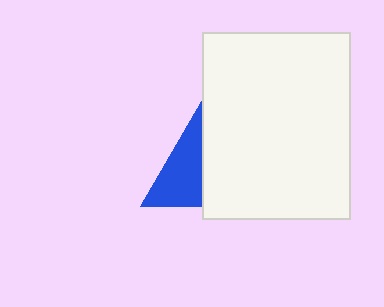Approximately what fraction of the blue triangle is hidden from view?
Roughly 60% of the blue triangle is hidden behind the white rectangle.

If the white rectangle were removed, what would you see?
You would see the complete blue triangle.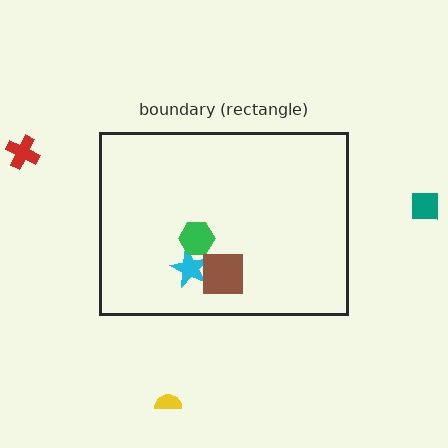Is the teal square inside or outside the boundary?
Outside.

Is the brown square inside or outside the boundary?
Inside.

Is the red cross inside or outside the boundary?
Outside.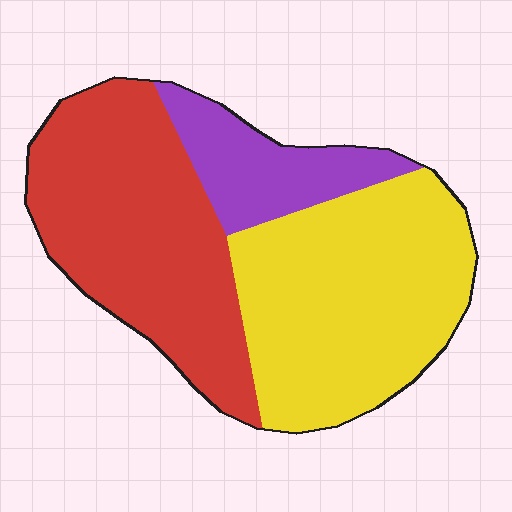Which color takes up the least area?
Purple, at roughly 15%.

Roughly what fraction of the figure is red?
Red takes up about two fifths (2/5) of the figure.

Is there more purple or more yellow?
Yellow.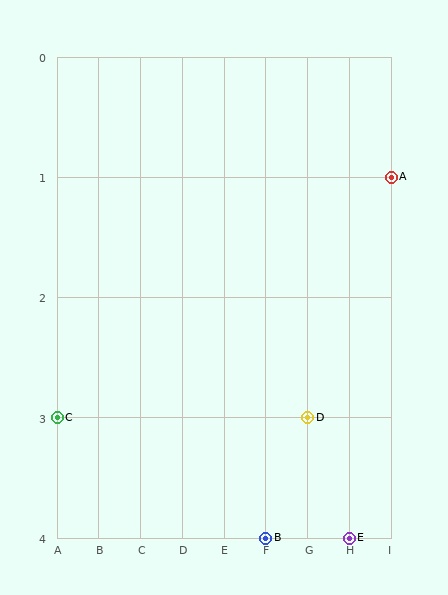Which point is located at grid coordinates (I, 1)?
Point A is at (I, 1).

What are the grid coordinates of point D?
Point D is at grid coordinates (G, 3).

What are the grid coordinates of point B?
Point B is at grid coordinates (F, 4).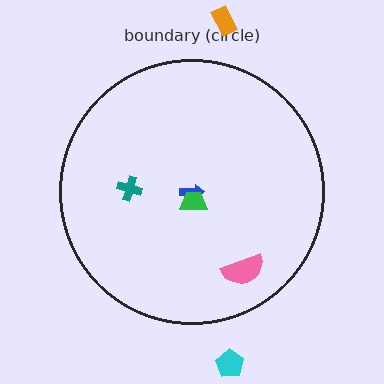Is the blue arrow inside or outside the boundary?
Inside.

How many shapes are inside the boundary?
4 inside, 2 outside.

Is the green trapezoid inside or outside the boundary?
Inside.